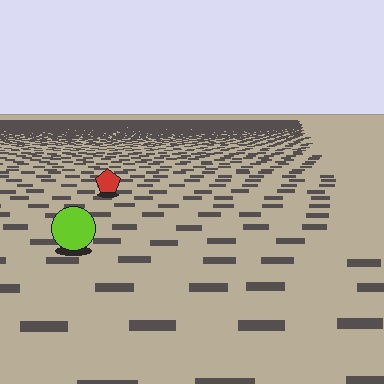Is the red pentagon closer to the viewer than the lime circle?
No. The lime circle is closer — you can tell from the texture gradient: the ground texture is coarser near it.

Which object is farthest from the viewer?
The red pentagon is farthest from the viewer. It appears smaller and the ground texture around it is denser.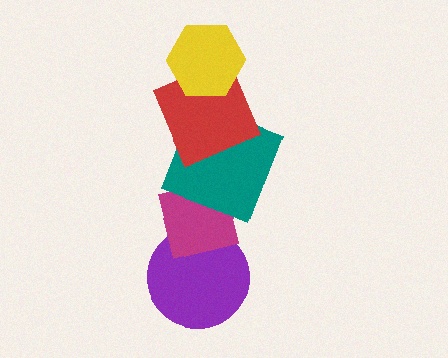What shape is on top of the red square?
The yellow hexagon is on top of the red square.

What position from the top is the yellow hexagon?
The yellow hexagon is 1st from the top.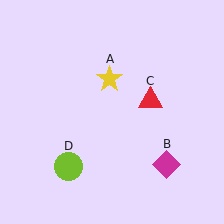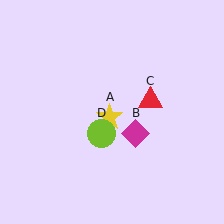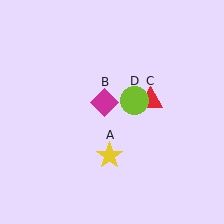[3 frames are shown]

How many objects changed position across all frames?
3 objects changed position: yellow star (object A), magenta diamond (object B), lime circle (object D).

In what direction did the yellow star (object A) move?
The yellow star (object A) moved down.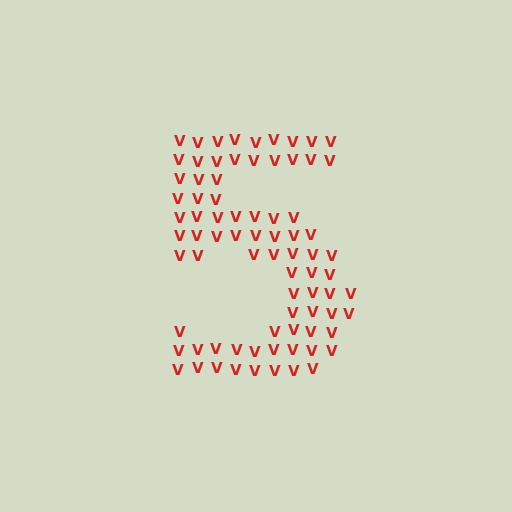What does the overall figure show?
The overall figure shows the digit 5.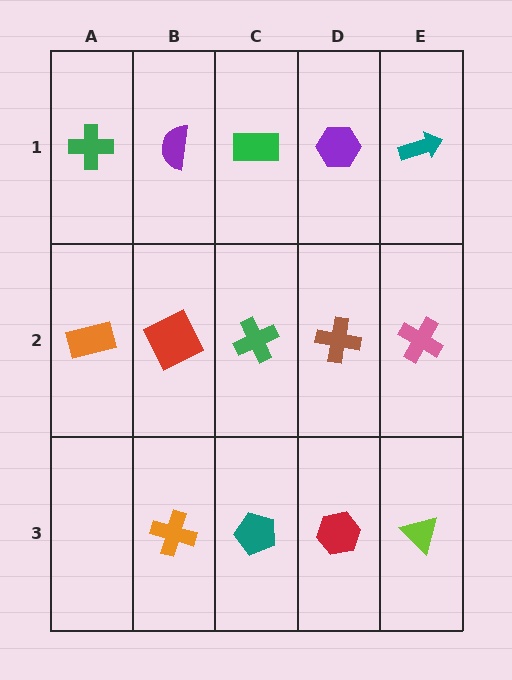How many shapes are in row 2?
5 shapes.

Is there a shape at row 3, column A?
No, that cell is empty.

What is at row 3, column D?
A red hexagon.